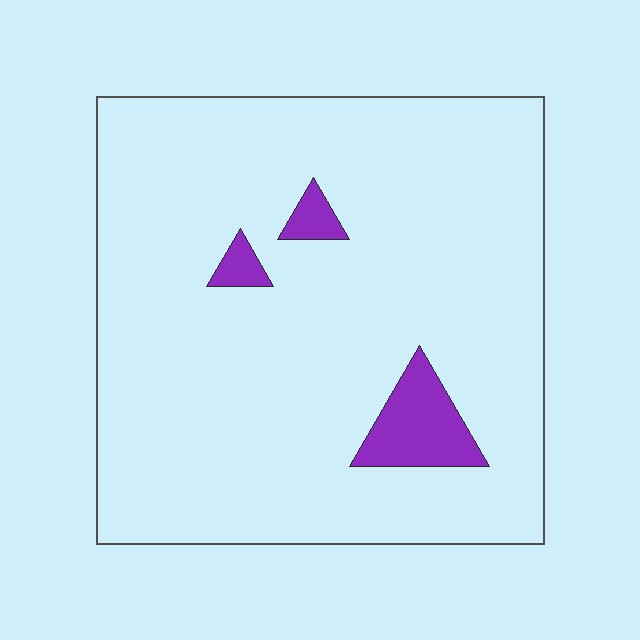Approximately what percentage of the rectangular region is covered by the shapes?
Approximately 5%.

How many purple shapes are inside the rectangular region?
3.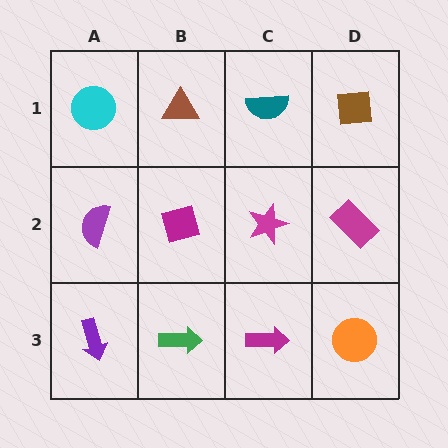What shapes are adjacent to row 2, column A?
A cyan circle (row 1, column A), a purple arrow (row 3, column A), a magenta diamond (row 2, column B).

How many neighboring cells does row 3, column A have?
2.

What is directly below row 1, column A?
A purple semicircle.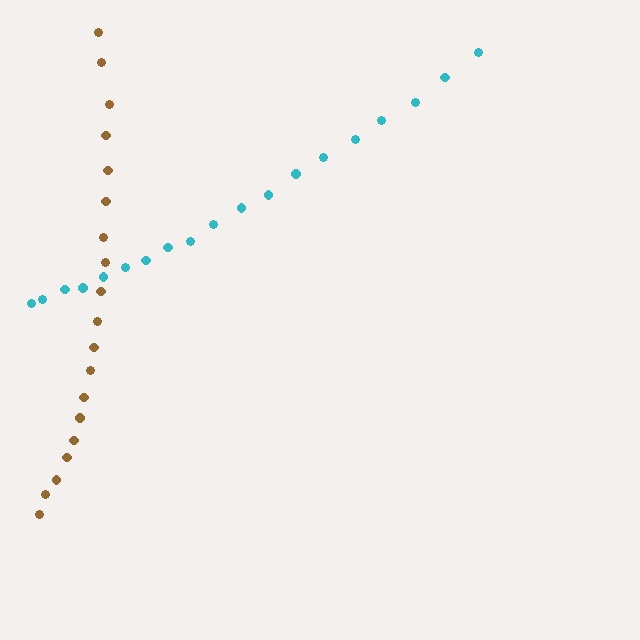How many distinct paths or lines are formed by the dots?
There are 2 distinct paths.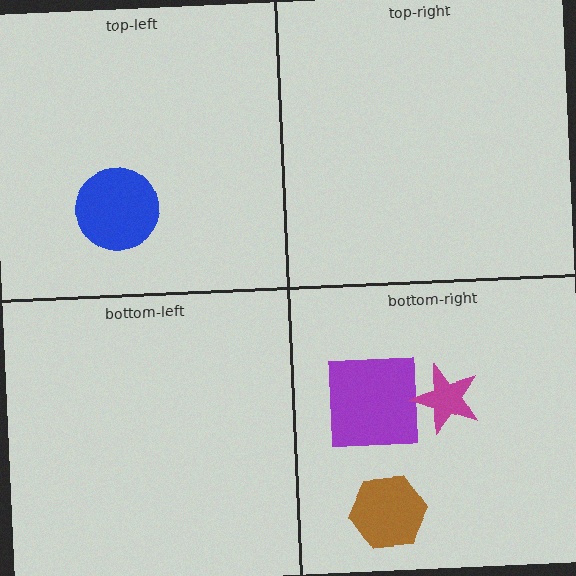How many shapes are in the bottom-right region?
3.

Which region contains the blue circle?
The top-left region.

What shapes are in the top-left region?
The blue circle.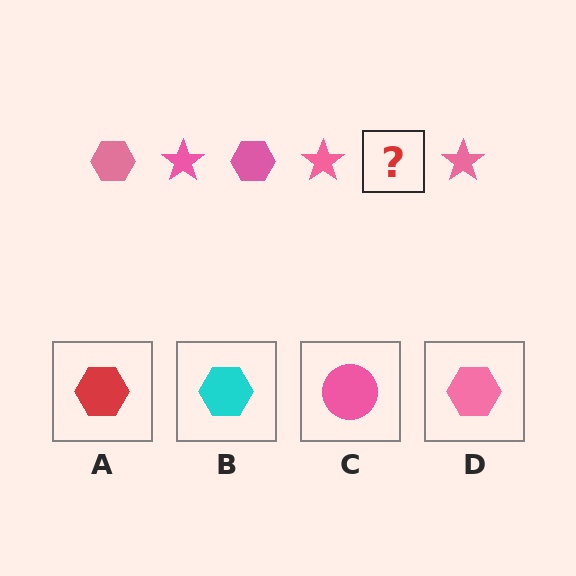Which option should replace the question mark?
Option D.